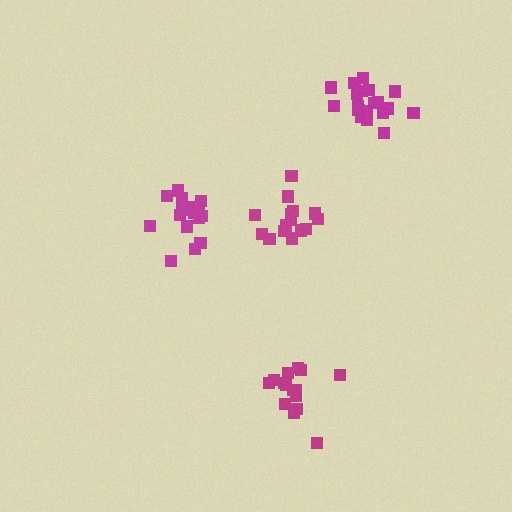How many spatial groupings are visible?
There are 4 spatial groupings.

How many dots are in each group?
Group 1: 15 dots, Group 2: 20 dots, Group 3: 17 dots, Group 4: 15 dots (67 total).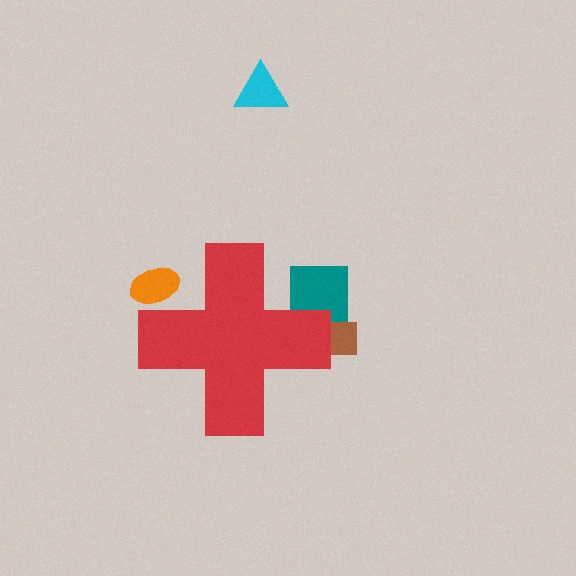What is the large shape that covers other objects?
A red cross.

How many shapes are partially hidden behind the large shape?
3 shapes are partially hidden.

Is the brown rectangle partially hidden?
Yes, the brown rectangle is partially hidden behind the red cross.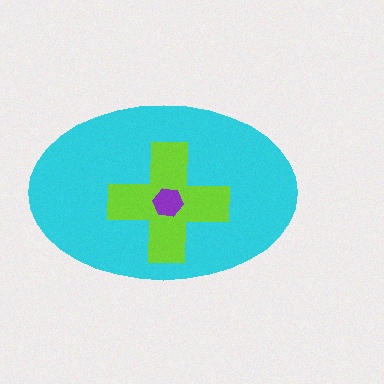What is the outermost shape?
The cyan ellipse.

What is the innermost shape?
The purple hexagon.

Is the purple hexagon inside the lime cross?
Yes.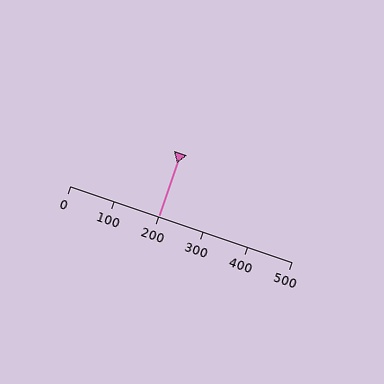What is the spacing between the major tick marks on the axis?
The major ticks are spaced 100 apart.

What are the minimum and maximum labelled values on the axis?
The axis runs from 0 to 500.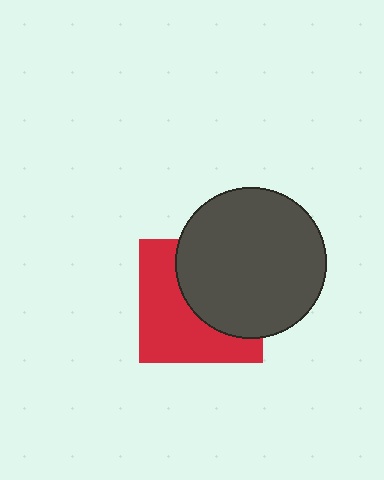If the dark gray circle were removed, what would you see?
You would see the complete red square.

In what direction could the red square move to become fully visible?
The red square could move toward the lower-left. That would shift it out from behind the dark gray circle entirely.